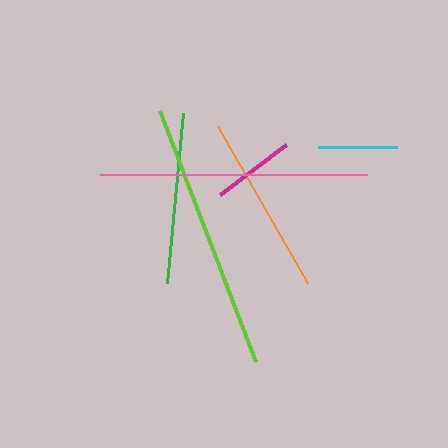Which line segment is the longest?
The lime line is the longest at approximately 269 pixels.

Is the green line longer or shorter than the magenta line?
The green line is longer than the magenta line.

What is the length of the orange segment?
The orange segment is approximately 181 pixels long.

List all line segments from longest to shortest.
From longest to shortest: lime, pink, orange, green, magenta, cyan.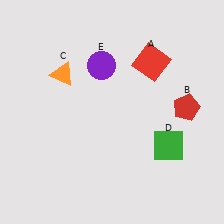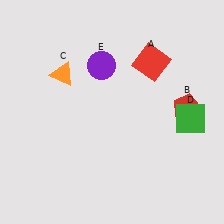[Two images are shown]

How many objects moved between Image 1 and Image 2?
1 object moved between the two images.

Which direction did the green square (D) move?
The green square (D) moved up.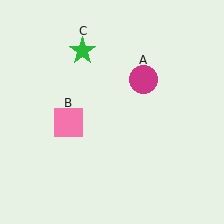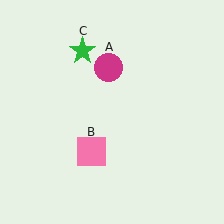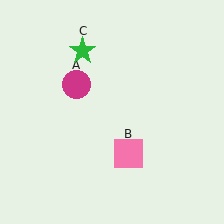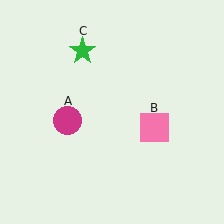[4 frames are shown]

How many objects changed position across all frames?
2 objects changed position: magenta circle (object A), pink square (object B).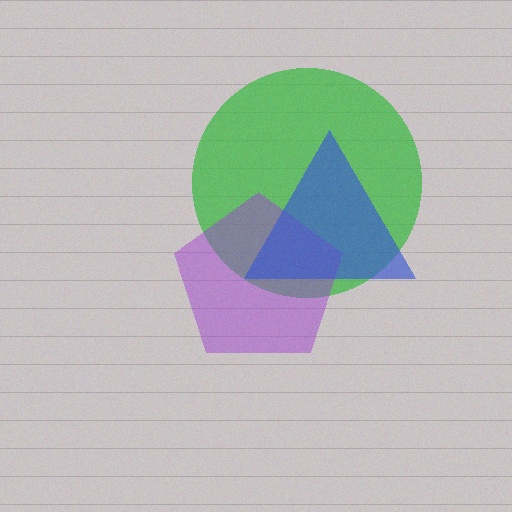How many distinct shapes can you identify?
There are 3 distinct shapes: a green circle, a purple pentagon, a blue triangle.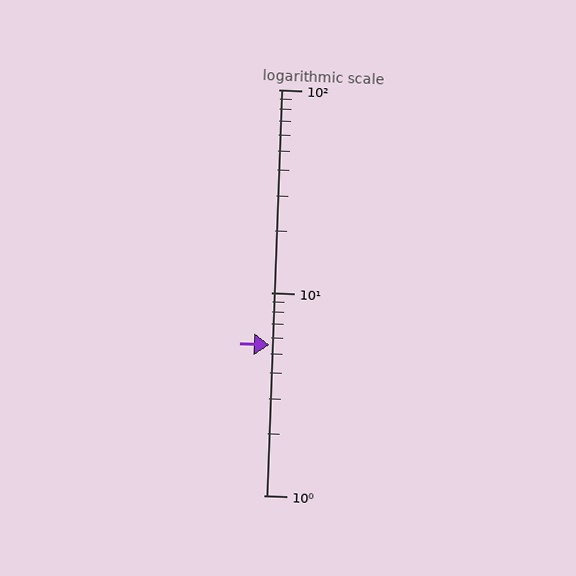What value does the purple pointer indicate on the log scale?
The pointer indicates approximately 5.5.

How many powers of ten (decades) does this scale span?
The scale spans 2 decades, from 1 to 100.